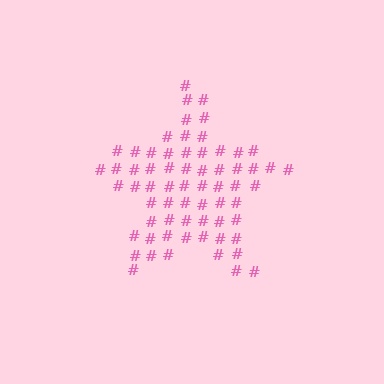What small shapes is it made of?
It is made of small hash symbols.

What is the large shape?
The large shape is a star.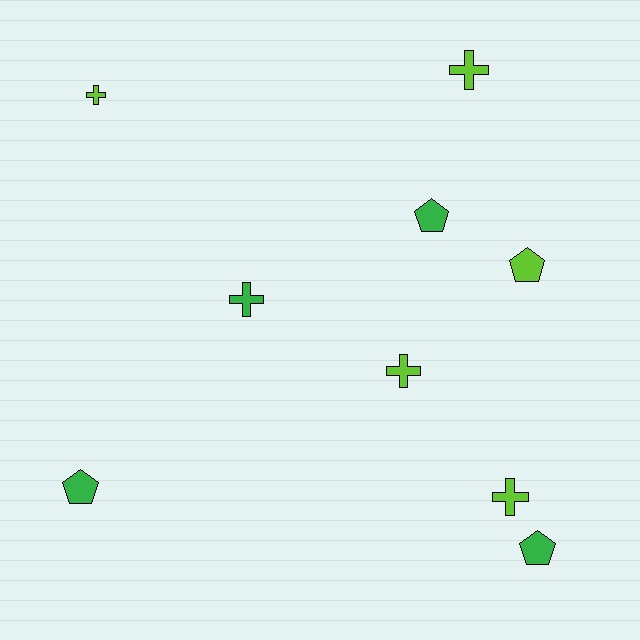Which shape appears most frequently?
Cross, with 5 objects.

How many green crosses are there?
There is 1 green cross.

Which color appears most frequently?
Lime, with 5 objects.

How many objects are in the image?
There are 9 objects.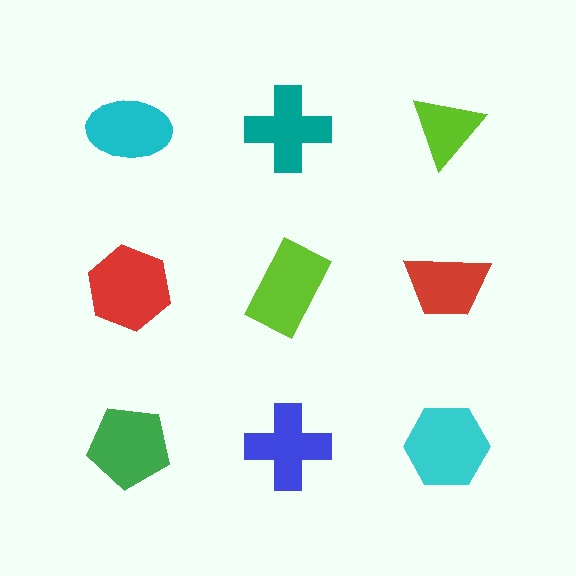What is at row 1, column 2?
A teal cross.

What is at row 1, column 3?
A lime triangle.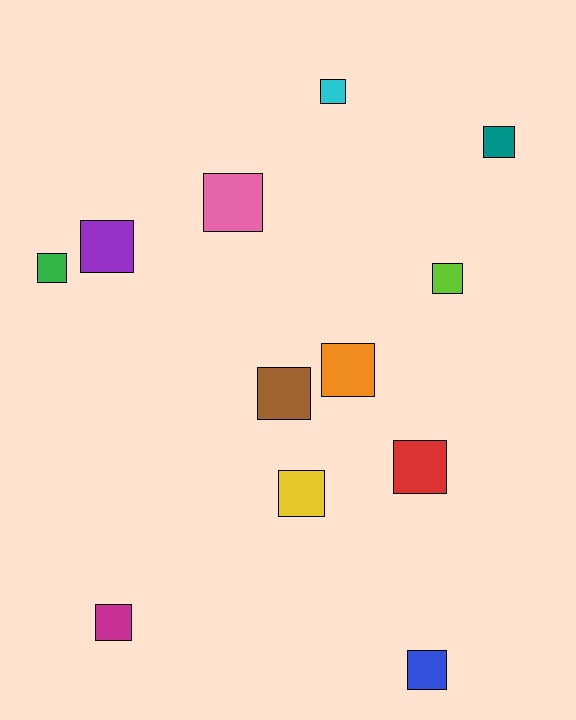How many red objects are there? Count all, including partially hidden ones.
There is 1 red object.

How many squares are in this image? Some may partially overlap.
There are 12 squares.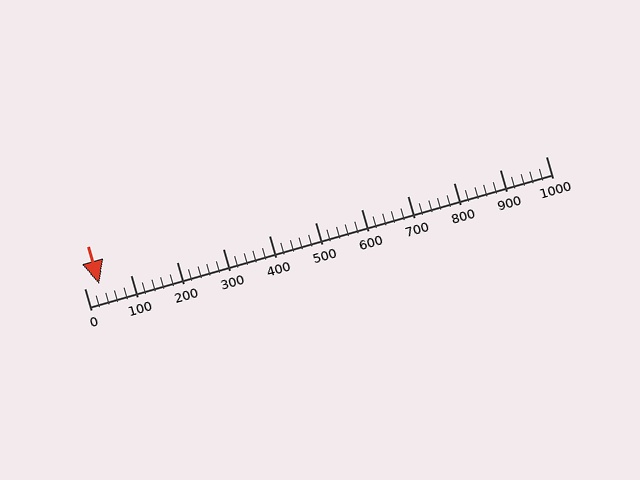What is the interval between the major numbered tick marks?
The major tick marks are spaced 100 units apart.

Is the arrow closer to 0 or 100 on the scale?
The arrow is closer to 0.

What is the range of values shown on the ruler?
The ruler shows values from 0 to 1000.